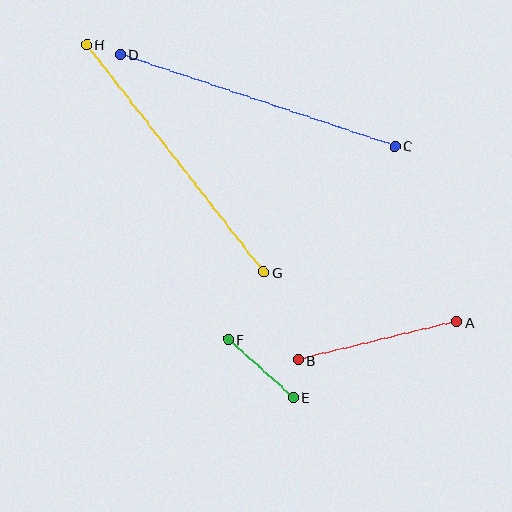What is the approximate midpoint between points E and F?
The midpoint is at approximately (261, 368) pixels.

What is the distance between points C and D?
The distance is approximately 290 pixels.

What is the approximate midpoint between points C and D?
The midpoint is at approximately (258, 100) pixels.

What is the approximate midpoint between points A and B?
The midpoint is at approximately (377, 341) pixels.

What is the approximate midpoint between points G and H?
The midpoint is at approximately (175, 158) pixels.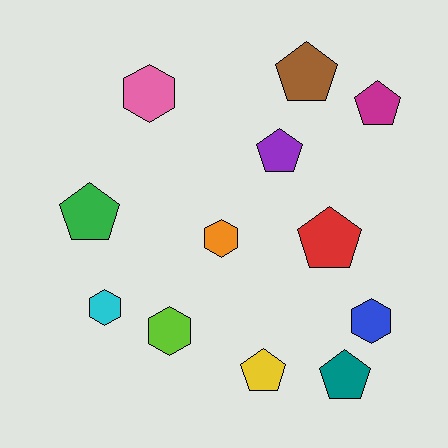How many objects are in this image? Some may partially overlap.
There are 12 objects.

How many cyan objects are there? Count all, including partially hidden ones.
There is 1 cyan object.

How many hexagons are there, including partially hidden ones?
There are 5 hexagons.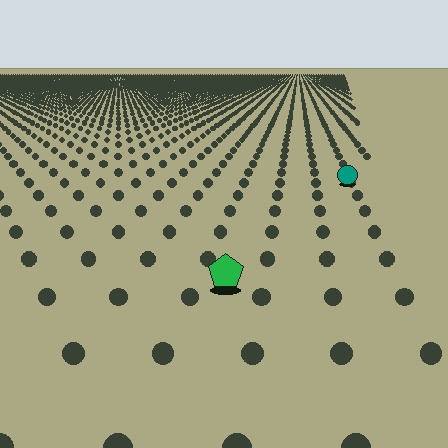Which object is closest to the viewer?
The green pentagon is closest. The texture marks near it are larger and more spread out.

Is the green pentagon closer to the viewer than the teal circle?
Yes. The green pentagon is closer — you can tell from the texture gradient: the ground texture is coarser near it.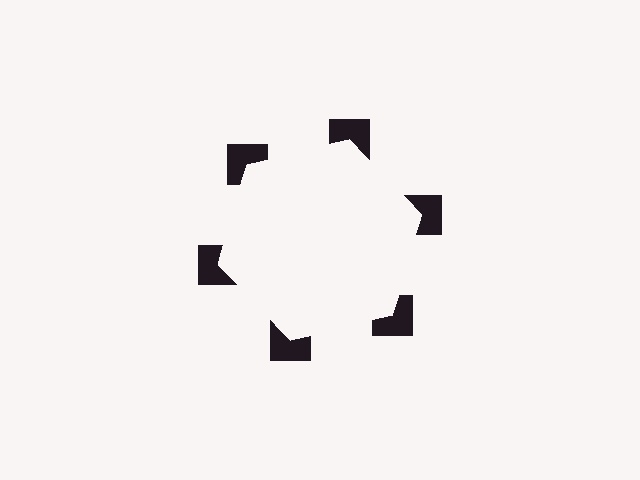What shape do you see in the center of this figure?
An illusory hexagon — its edges are inferred from the aligned wedge cuts in the notched squares, not physically drawn.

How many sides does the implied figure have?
6 sides.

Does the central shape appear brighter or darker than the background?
It typically appears slightly brighter than the background, even though no actual brightness change is drawn.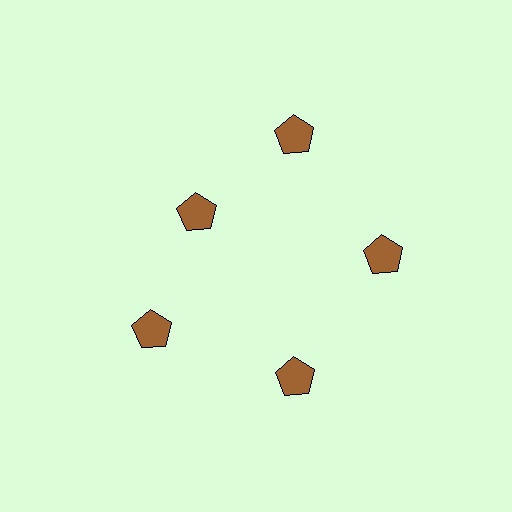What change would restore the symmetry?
The symmetry would be restored by moving it outward, back onto the ring so that all 5 pentagons sit at equal angles and equal distance from the center.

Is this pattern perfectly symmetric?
No. The 5 brown pentagons are arranged in a ring, but one element near the 10 o'clock position is pulled inward toward the center, breaking the 5-fold rotational symmetry.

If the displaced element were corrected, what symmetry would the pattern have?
It would have 5-fold rotational symmetry — the pattern would map onto itself every 72 degrees.